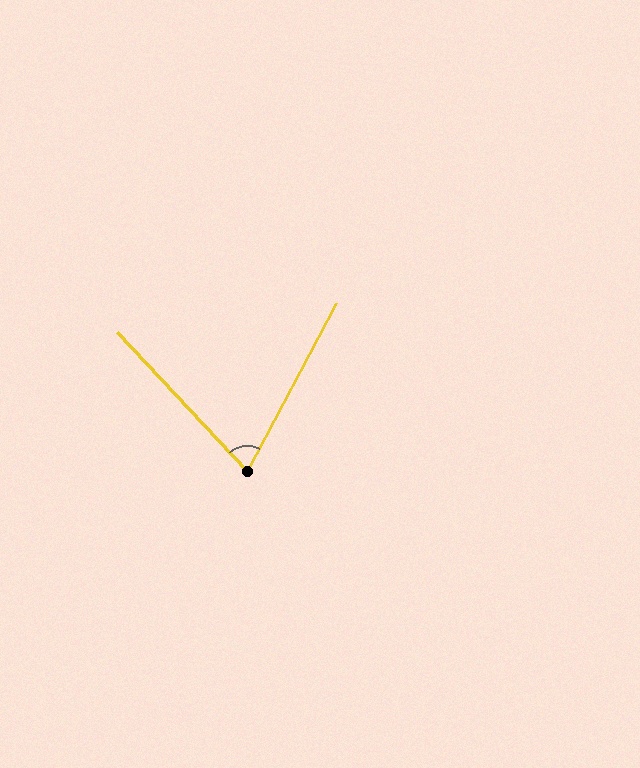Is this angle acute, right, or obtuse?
It is acute.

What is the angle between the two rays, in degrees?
Approximately 71 degrees.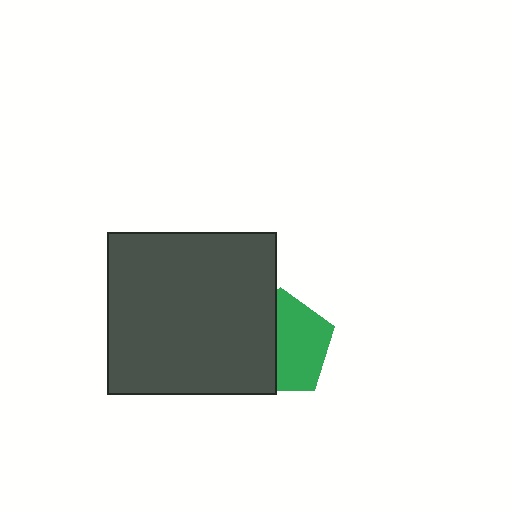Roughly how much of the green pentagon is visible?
About half of it is visible (roughly 54%).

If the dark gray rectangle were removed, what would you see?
You would see the complete green pentagon.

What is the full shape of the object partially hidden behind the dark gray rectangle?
The partially hidden object is a green pentagon.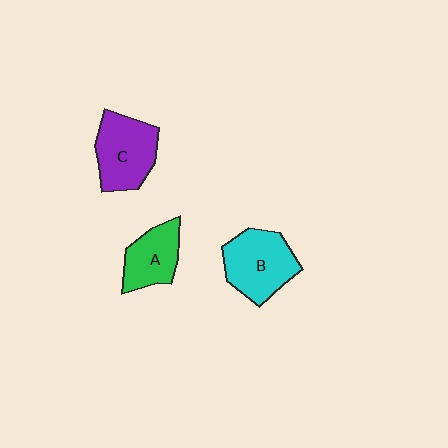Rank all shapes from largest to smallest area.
From largest to smallest: B (cyan), C (purple), A (green).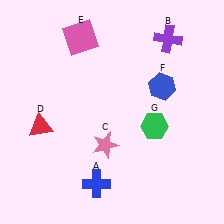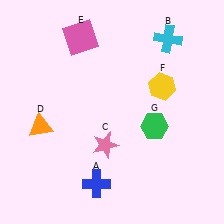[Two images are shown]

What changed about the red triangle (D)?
In Image 1, D is red. In Image 2, it changed to orange.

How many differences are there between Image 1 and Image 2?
There are 3 differences between the two images.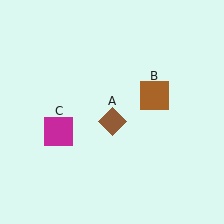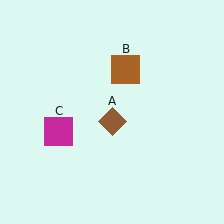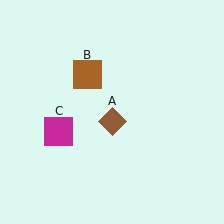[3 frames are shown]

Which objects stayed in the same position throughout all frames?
Brown diamond (object A) and magenta square (object C) remained stationary.